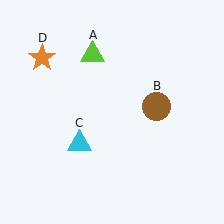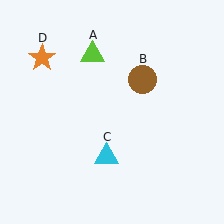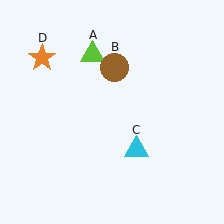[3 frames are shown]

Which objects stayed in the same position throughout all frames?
Lime triangle (object A) and orange star (object D) remained stationary.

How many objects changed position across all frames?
2 objects changed position: brown circle (object B), cyan triangle (object C).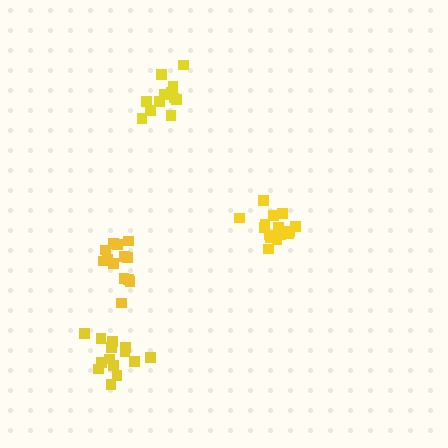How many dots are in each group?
Group 1: 13 dots, Group 2: 13 dots, Group 3: 15 dots, Group 4: 14 dots (55 total).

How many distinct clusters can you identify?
There are 4 distinct clusters.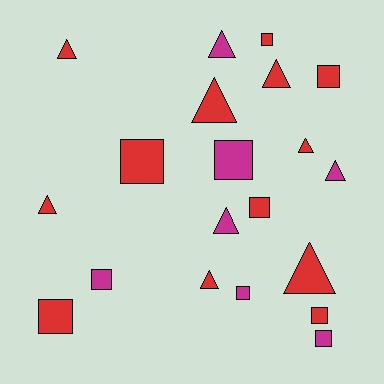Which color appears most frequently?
Red, with 13 objects.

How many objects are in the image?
There are 20 objects.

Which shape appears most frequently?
Square, with 10 objects.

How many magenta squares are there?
There are 4 magenta squares.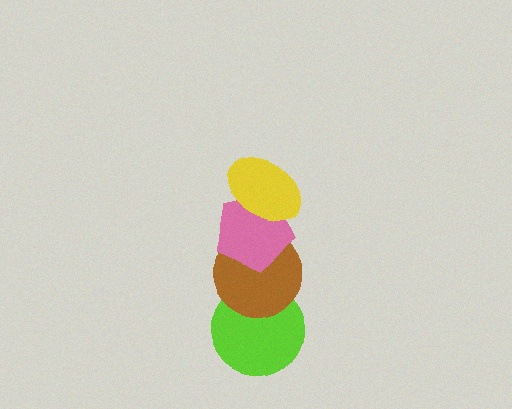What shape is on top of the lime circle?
The brown circle is on top of the lime circle.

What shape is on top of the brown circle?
The pink pentagon is on top of the brown circle.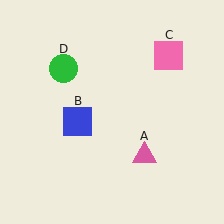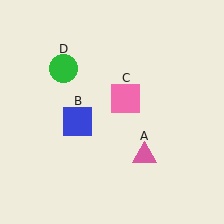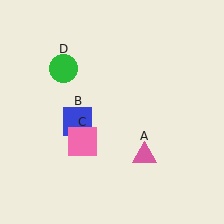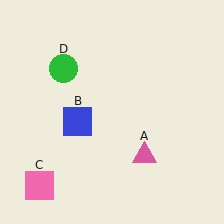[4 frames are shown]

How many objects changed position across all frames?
1 object changed position: pink square (object C).